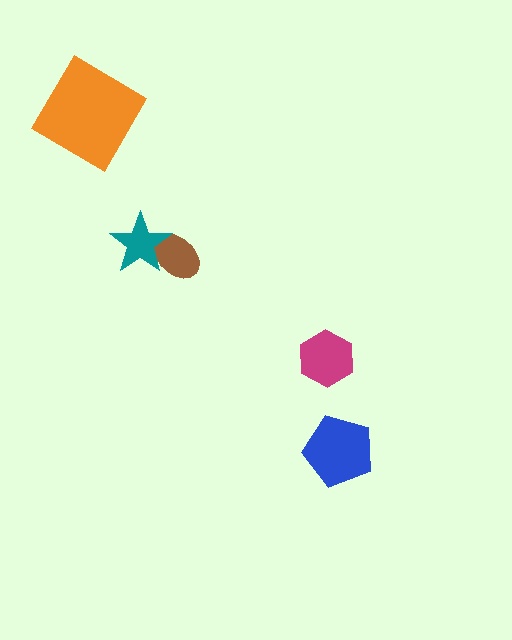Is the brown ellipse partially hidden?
Yes, it is partially covered by another shape.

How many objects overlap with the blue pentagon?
0 objects overlap with the blue pentagon.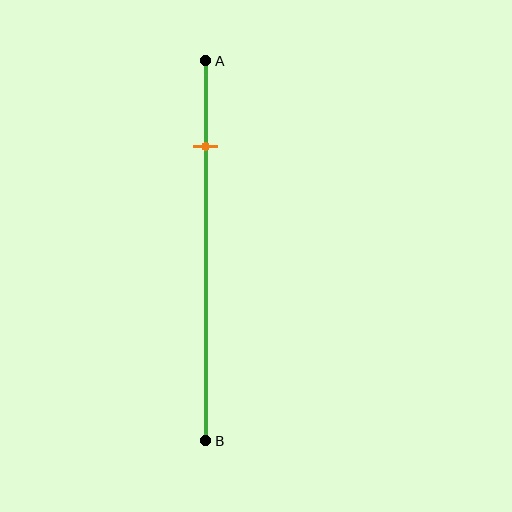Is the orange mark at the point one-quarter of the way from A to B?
Yes, the mark is approximately at the one-quarter point.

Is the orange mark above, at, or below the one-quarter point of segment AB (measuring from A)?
The orange mark is approximately at the one-quarter point of segment AB.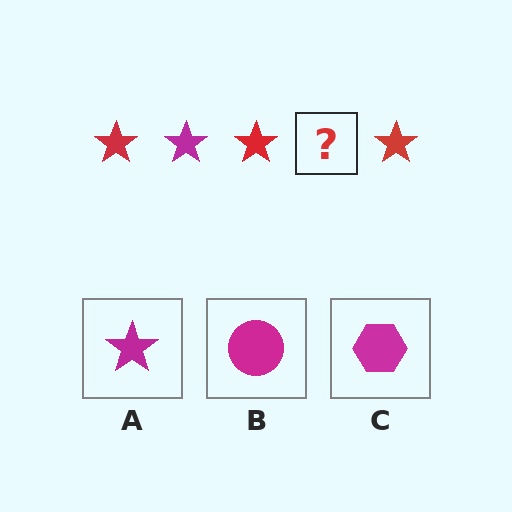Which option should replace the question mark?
Option A.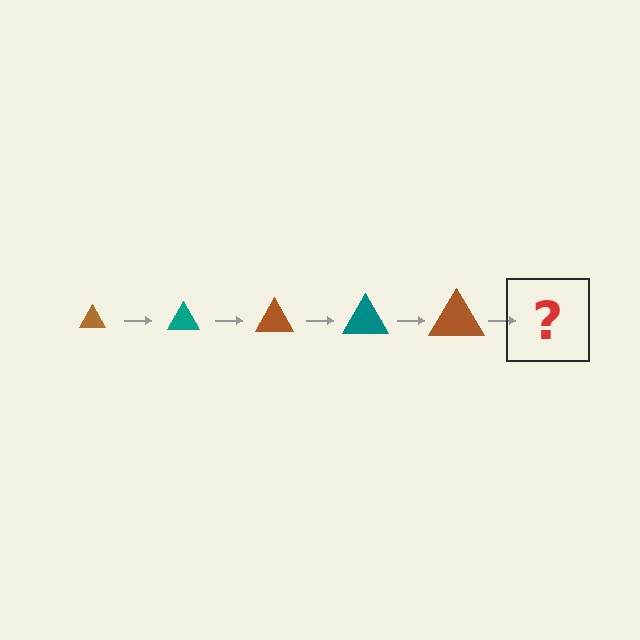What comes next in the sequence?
The next element should be a teal triangle, larger than the previous one.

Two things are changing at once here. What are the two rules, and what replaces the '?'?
The two rules are that the triangle grows larger each step and the color cycles through brown and teal. The '?' should be a teal triangle, larger than the previous one.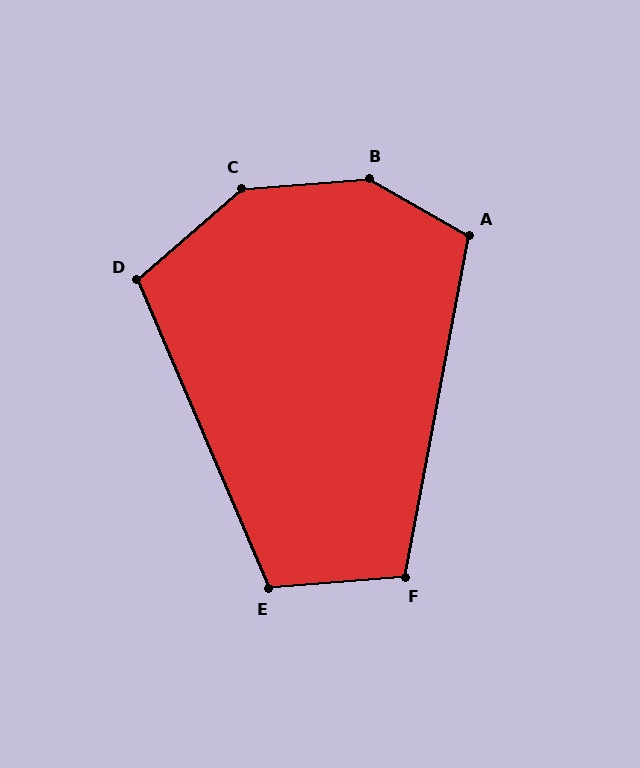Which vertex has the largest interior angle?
B, at approximately 146 degrees.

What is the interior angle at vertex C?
Approximately 143 degrees (obtuse).